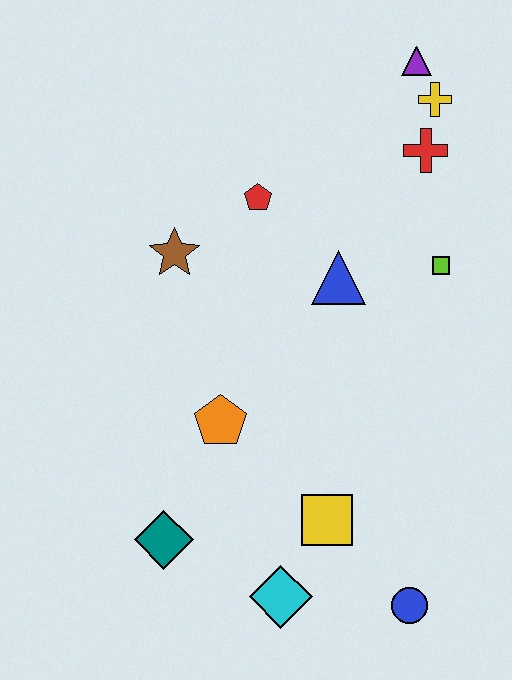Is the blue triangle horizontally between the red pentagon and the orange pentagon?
No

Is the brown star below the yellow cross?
Yes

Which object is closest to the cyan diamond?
The yellow square is closest to the cyan diamond.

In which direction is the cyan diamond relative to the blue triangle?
The cyan diamond is below the blue triangle.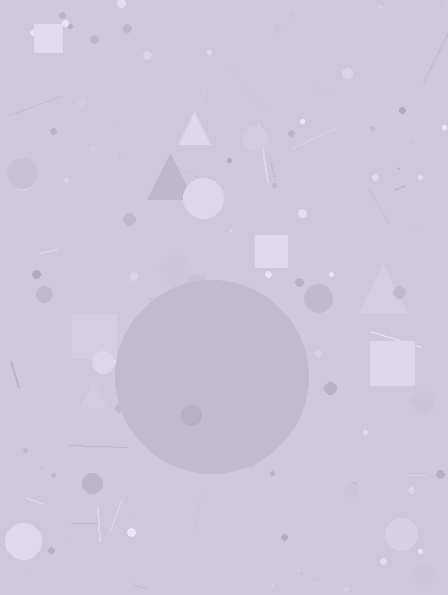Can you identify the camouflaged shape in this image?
The camouflaged shape is a circle.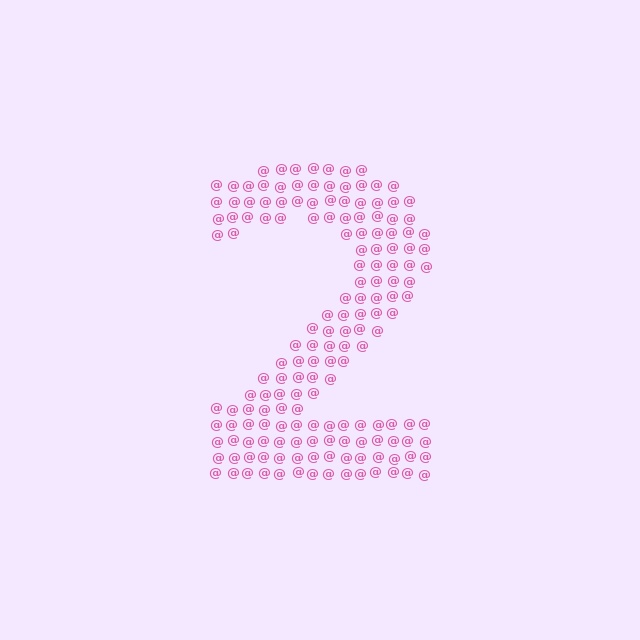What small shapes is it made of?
It is made of small at signs.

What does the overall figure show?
The overall figure shows the digit 2.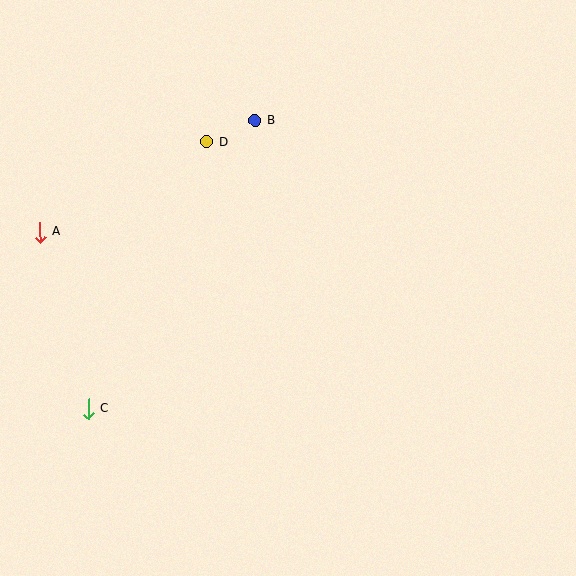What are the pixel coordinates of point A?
Point A is at (40, 232).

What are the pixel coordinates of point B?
Point B is at (255, 120).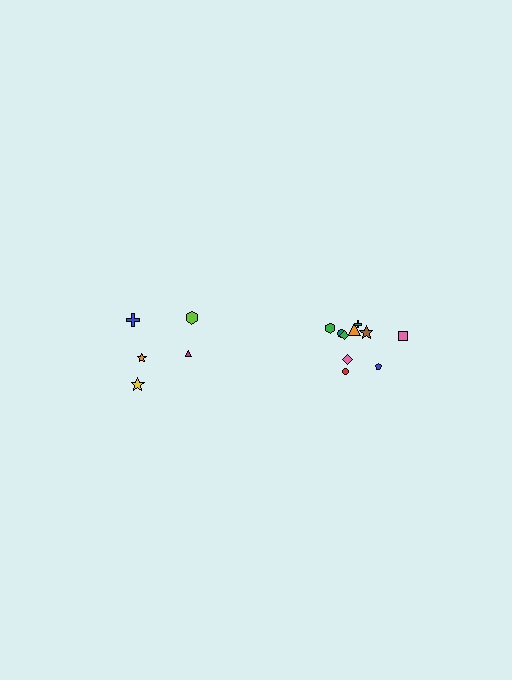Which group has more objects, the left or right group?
The right group.